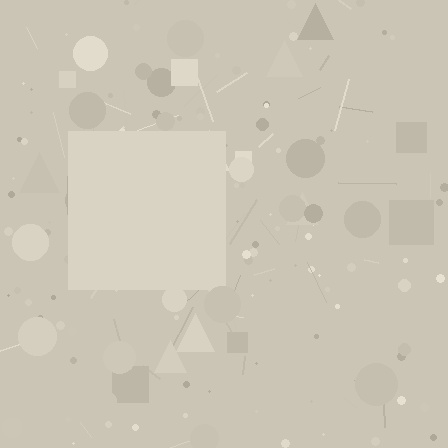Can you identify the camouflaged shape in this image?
The camouflaged shape is a square.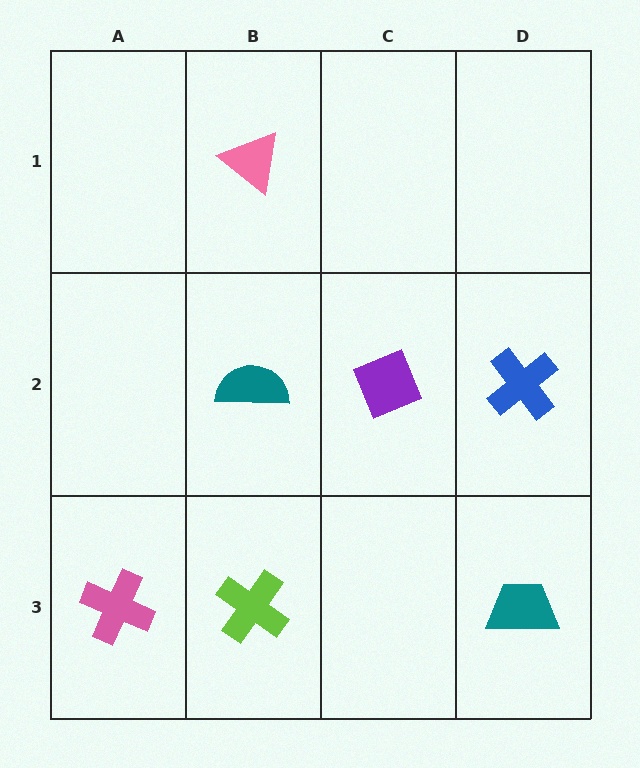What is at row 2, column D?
A blue cross.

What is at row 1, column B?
A pink triangle.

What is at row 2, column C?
A purple diamond.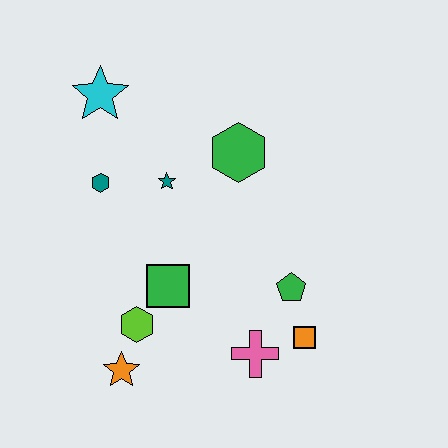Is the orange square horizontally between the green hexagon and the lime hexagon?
No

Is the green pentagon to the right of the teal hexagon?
Yes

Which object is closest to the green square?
The lime hexagon is closest to the green square.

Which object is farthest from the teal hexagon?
The orange square is farthest from the teal hexagon.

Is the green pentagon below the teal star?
Yes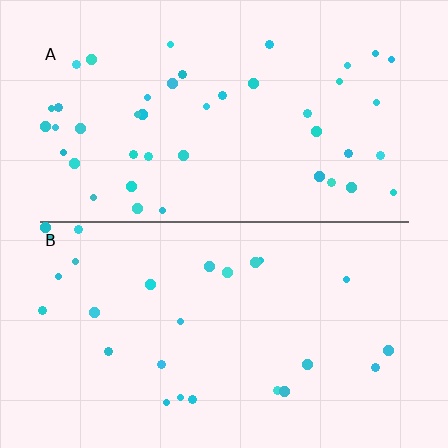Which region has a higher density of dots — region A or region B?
A (the top).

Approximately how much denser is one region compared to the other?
Approximately 1.7× — region A over region B.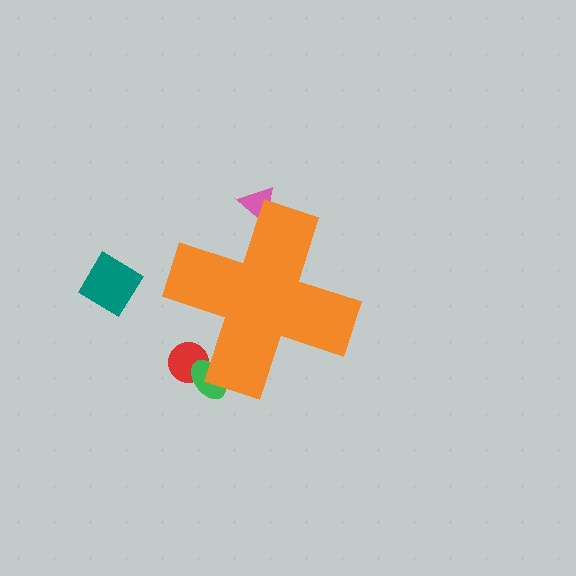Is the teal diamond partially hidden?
No, the teal diamond is fully visible.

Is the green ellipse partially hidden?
Yes, the green ellipse is partially hidden behind the orange cross.